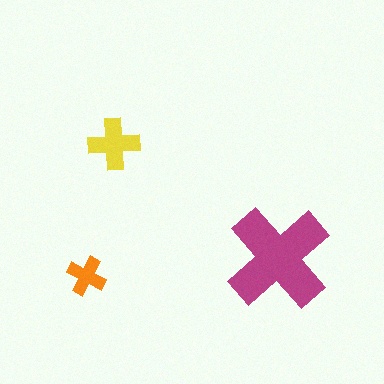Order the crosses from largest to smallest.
the magenta one, the yellow one, the orange one.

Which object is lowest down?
The orange cross is bottommost.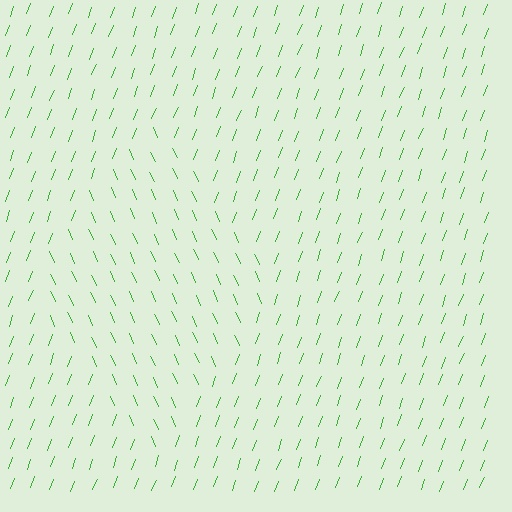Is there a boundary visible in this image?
Yes, there is a texture boundary formed by a change in line orientation.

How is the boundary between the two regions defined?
The boundary is defined purely by a change in line orientation (approximately 45 degrees difference). All lines are the same color and thickness.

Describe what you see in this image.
The image is filled with small green line segments. A diamond region in the image has lines oriented differently from the surrounding lines, creating a visible texture boundary.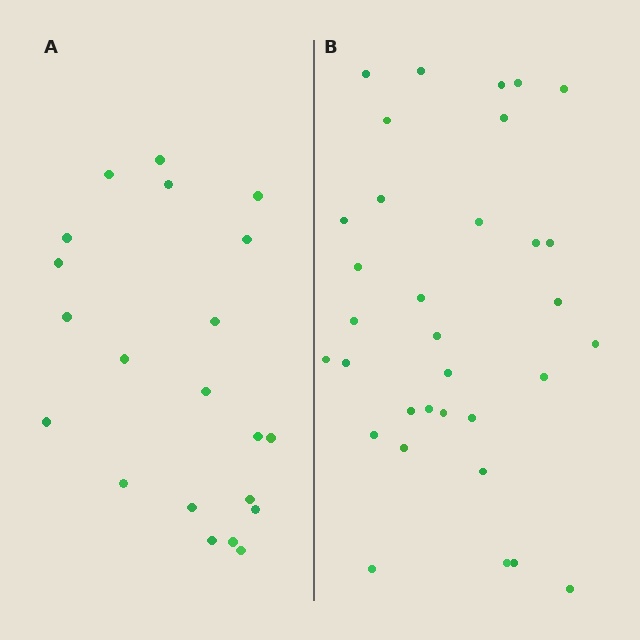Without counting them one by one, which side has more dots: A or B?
Region B (the right region) has more dots.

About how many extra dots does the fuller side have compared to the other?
Region B has roughly 12 or so more dots than region A.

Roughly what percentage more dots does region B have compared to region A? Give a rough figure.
About 55% more.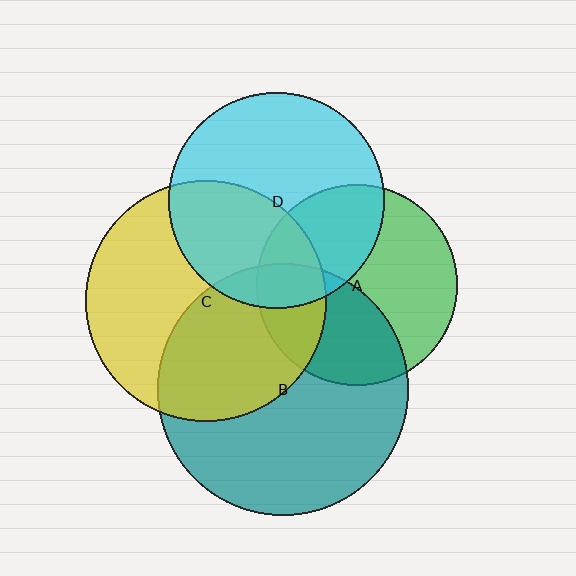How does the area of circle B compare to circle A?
Approximately 1.6 times.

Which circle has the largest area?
Circle B (teal).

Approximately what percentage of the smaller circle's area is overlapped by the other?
Approximately 10%.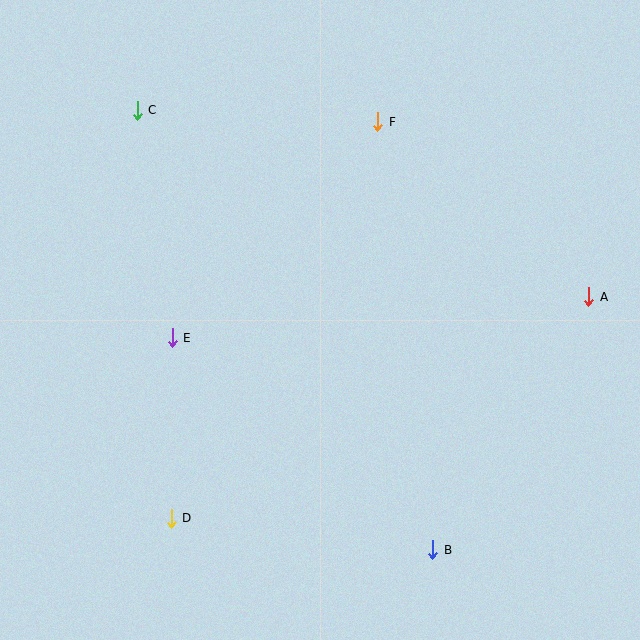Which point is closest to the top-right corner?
Point F is closest to the top-right corner.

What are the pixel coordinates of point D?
Point D is at (171, 518).